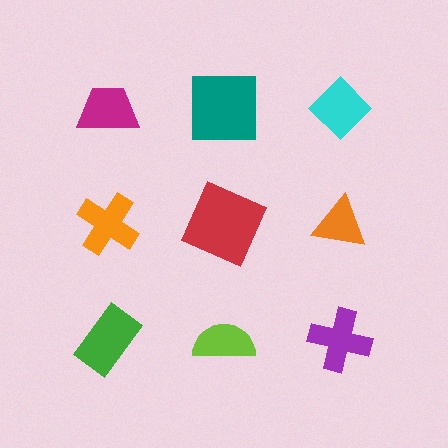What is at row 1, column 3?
A cyan diamond.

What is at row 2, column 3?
An orange triangle.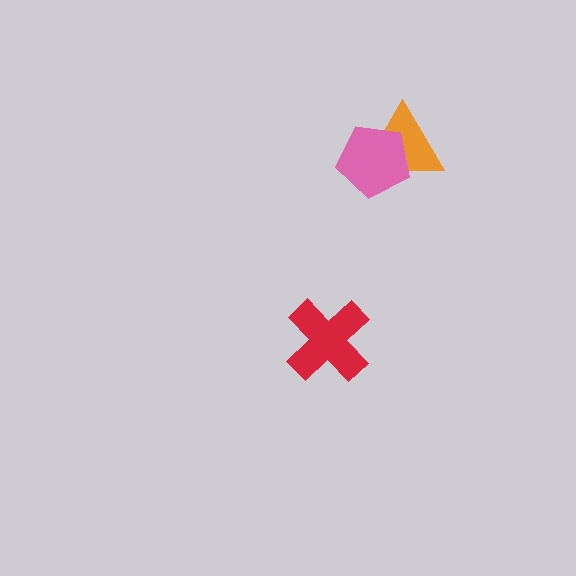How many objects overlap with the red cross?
0 objects overlap with the red cross.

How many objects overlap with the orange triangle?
1 object overlaps with the orange triangle.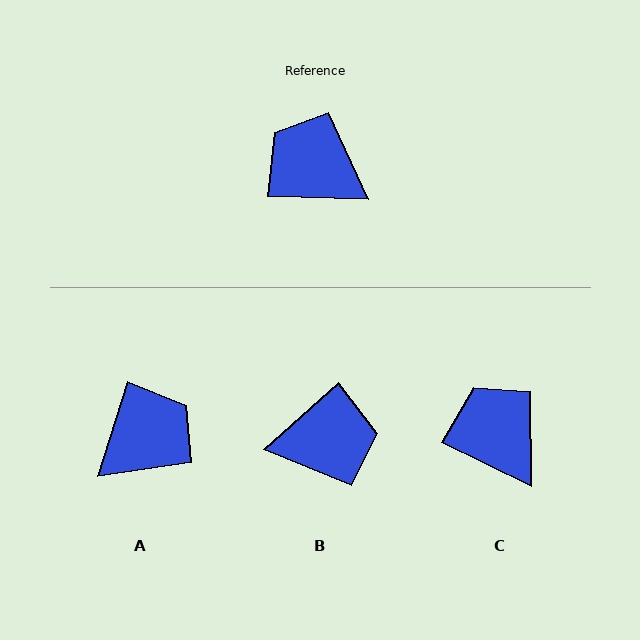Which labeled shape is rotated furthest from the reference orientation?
B, about 137 degrees away.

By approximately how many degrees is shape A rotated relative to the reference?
Approximately 106 degrees clockwise.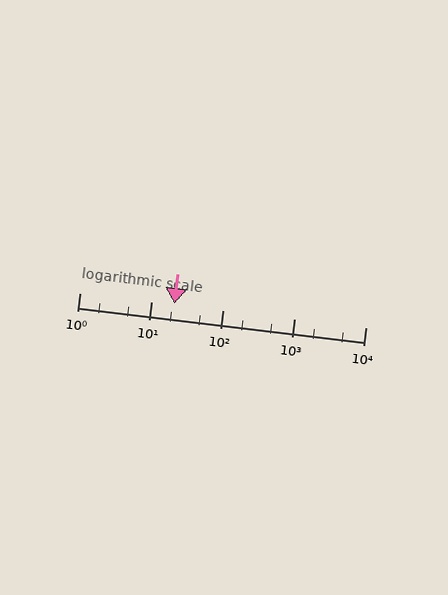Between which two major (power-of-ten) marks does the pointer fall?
The pointer is between 10 and 100.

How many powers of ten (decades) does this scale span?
The scale spans 4 decades, from 1 to 10000.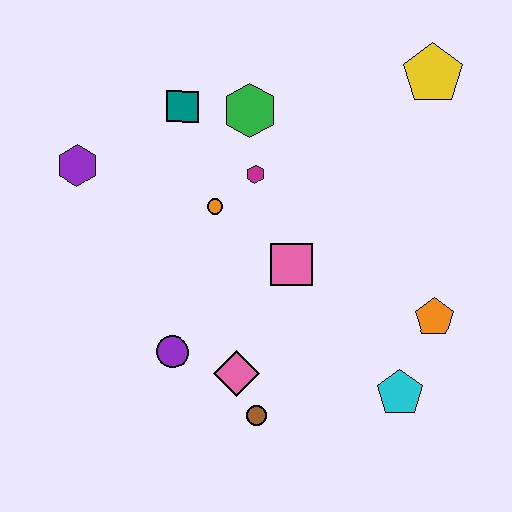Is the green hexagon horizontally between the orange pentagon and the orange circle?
Yes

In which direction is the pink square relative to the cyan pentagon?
The pink square is above the cyan pentagon.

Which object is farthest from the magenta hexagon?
The cyan pentagon is farthest from the magenta hexagon.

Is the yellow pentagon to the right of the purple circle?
Yes